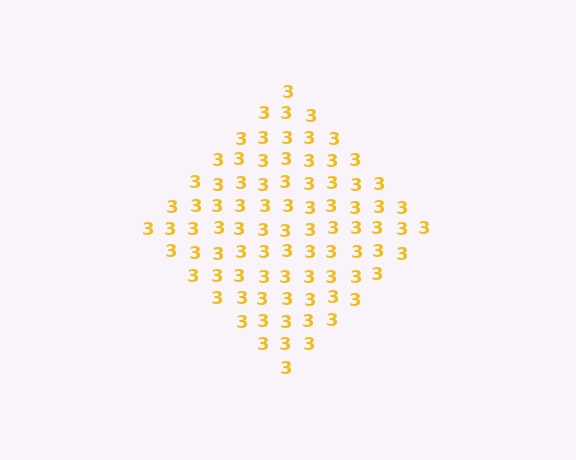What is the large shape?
The large shape is a diamond.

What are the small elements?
The small elements are digit 3's.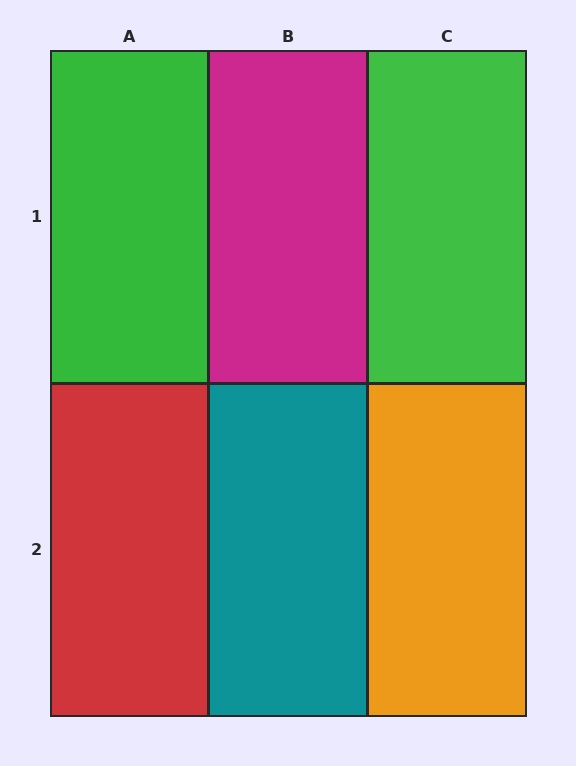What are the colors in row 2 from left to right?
Red, teal, orange.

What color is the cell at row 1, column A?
Green.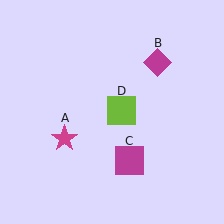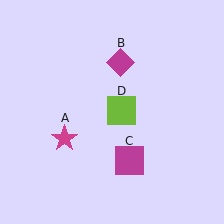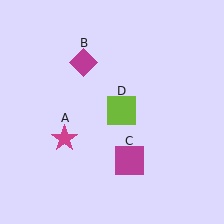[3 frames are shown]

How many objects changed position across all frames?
1 object changed position: magenta diamond (object B).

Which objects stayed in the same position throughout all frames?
Magenta star (object A) and magenta square (object C) and lime square (object D) remained stationary.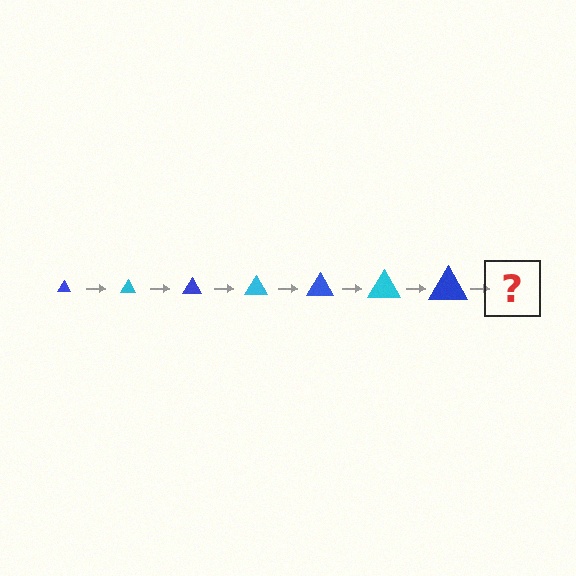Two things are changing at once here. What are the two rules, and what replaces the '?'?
The two rules are that the triangle grows larger each step and the color cycles through blue and cyan. The '?' should be a cyan triangle, larger than the previous one.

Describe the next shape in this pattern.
It should be a cyan triangle, larger than the previous one.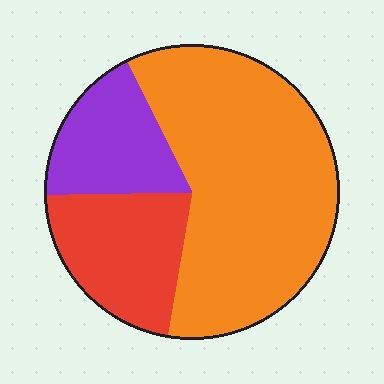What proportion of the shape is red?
Red covers about 20% of the shape.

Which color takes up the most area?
Orange, at roughly 60%.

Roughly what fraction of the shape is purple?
Purple takes up between a sixth and a third of the shape.